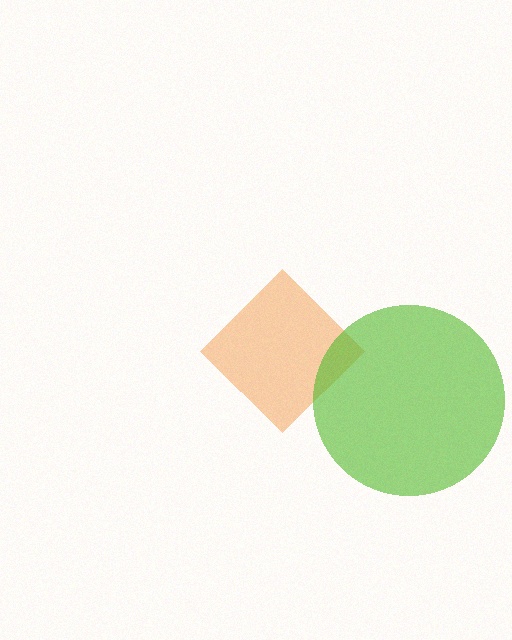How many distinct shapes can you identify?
There are 2 distinct shapes: an orange diamond, a lime circle.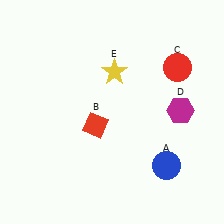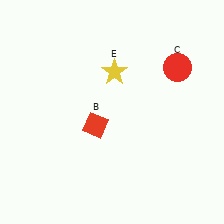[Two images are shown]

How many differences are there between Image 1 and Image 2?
There are 2 differences between the two images.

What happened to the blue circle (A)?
The blue circle (A) was removed in Image 2. It was in the bottom-right area of Image 1.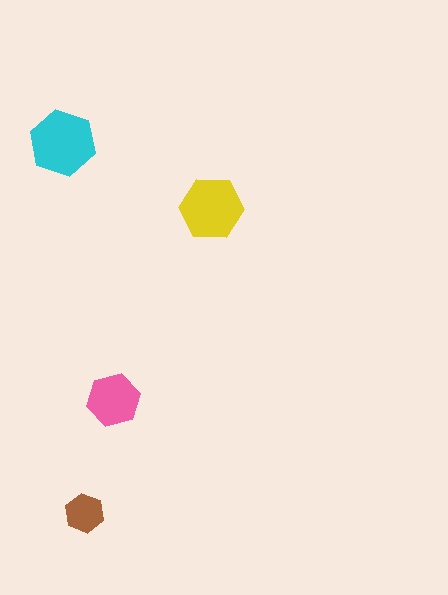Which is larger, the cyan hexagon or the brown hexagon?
The cyan one.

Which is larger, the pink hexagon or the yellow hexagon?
The yellow one.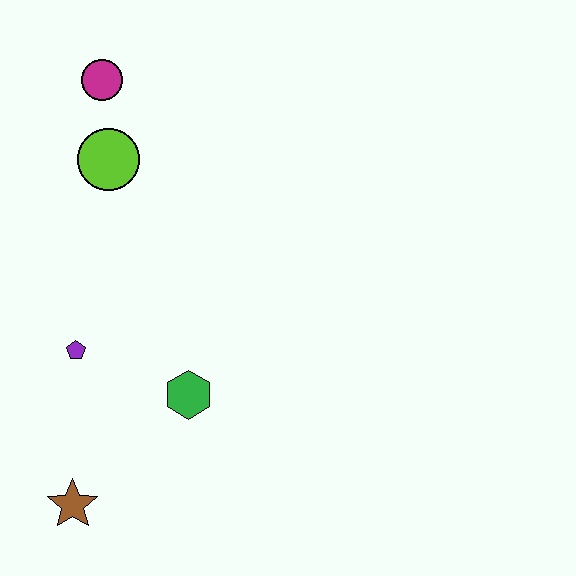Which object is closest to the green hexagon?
The purple pentagon is closest to the green hexagon.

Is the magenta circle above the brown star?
Yes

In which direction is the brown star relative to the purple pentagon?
The brown star is below the purple pentagon.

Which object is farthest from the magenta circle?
The brown star is farthest from the magenta circle.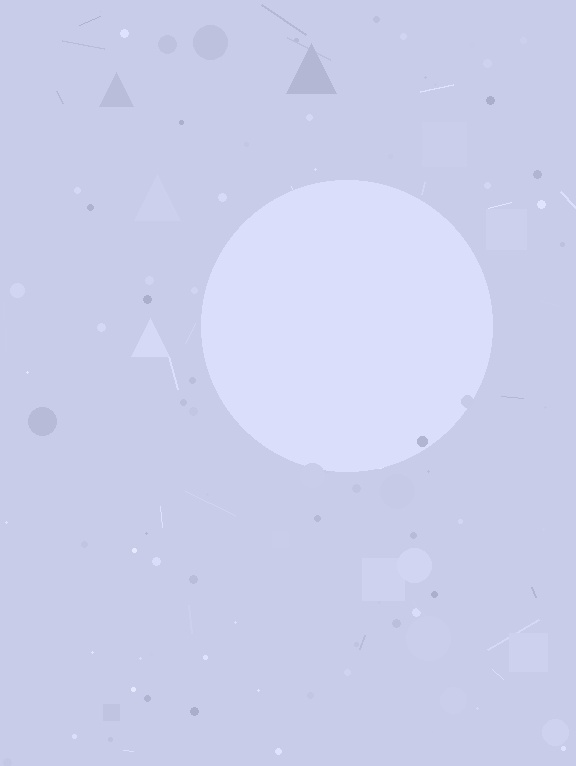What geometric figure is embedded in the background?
A circle is embedded in the background.